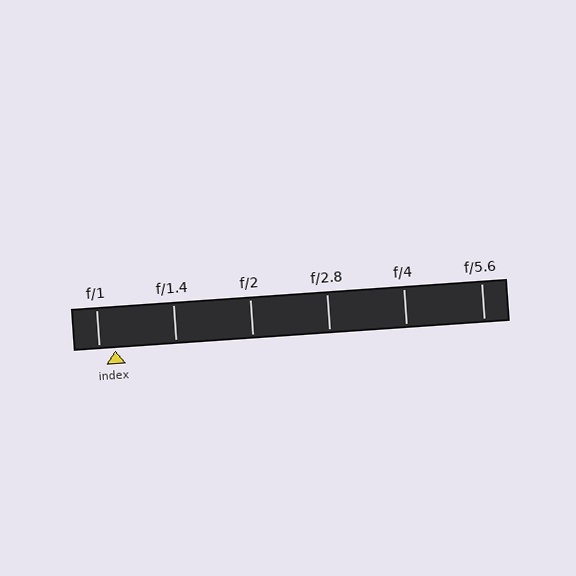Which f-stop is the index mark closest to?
The index mark is closest to f/1.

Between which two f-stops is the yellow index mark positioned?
The index mark is between f/1 and f/1.4.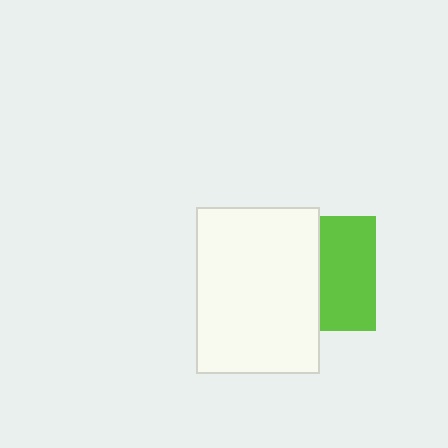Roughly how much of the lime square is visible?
About half of it is visible (roughly 49%).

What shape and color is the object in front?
The object in front is a white rectangle.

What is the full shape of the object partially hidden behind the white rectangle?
The partially hidden object is a lime square.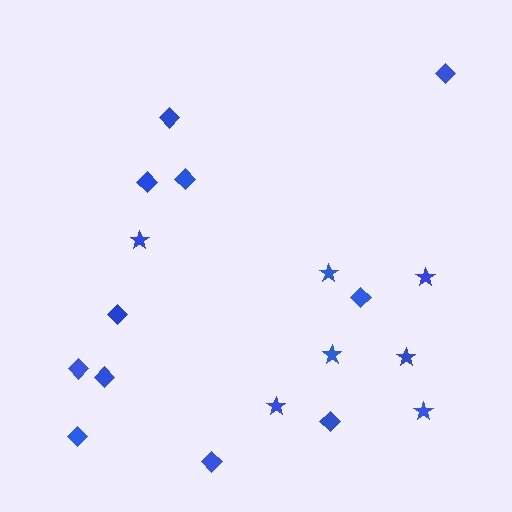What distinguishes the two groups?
There are 2 groups: one group of diamonds (11) and one group of stars (7).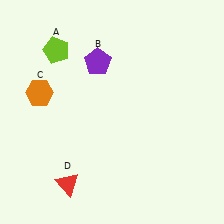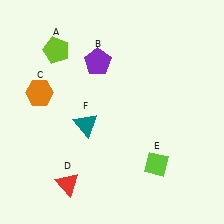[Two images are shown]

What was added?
A lime diamond (E), a teal triangle (F) were added in Image 2.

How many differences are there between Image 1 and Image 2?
There are 2 differences between the two images.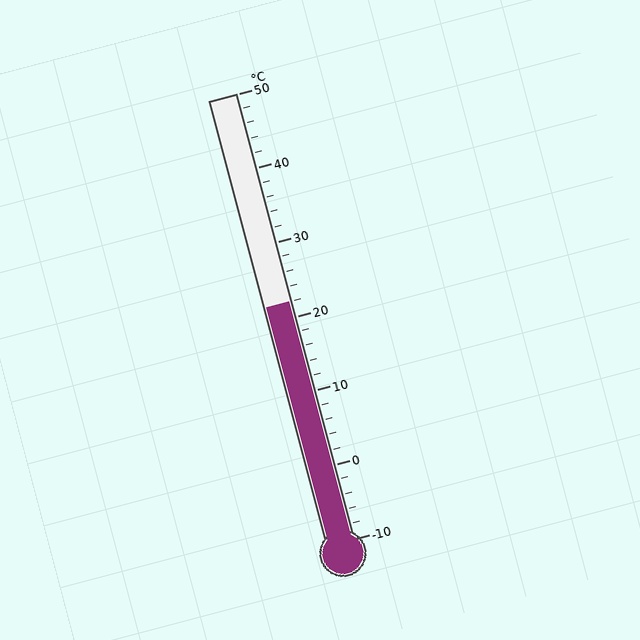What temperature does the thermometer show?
The thermometer shows approximately 22°C.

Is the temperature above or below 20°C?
The temperature is above 20°C.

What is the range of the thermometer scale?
The thermometer scale ranges from -10°C to 50°C.